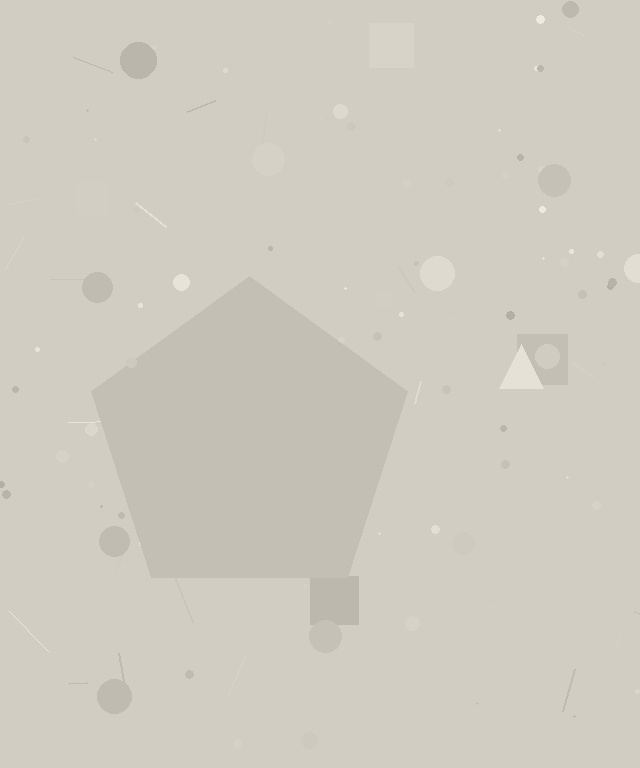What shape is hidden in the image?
A pentagon is hidden in the image.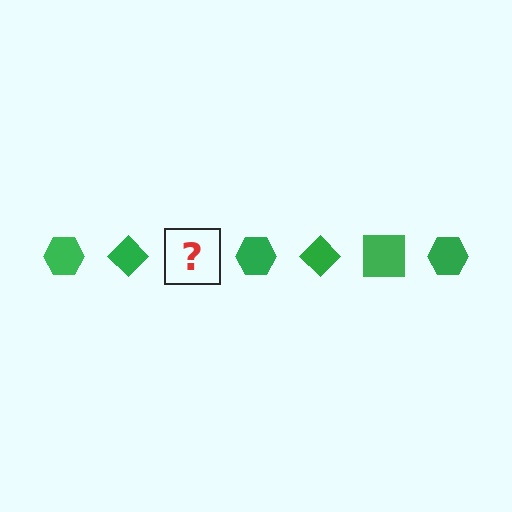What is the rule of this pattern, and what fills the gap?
The rule is that the pattern cycles through hexagon, diamond, square shapes in green. The gap should be filled with a green square.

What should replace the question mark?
The question mark should be replaced with a green square.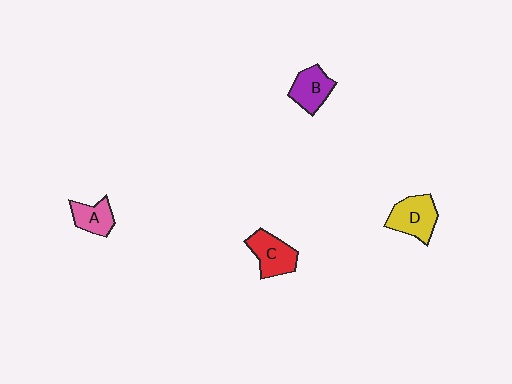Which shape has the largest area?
Shape D (yellow).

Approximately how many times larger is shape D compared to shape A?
Approximately 1.4 times.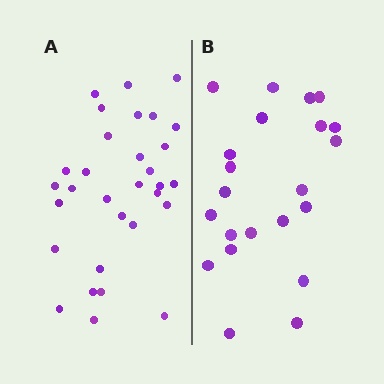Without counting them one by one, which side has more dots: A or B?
Region A (the left region) has more dots.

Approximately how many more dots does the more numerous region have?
Region A has roughly 8 or so more dots than region B.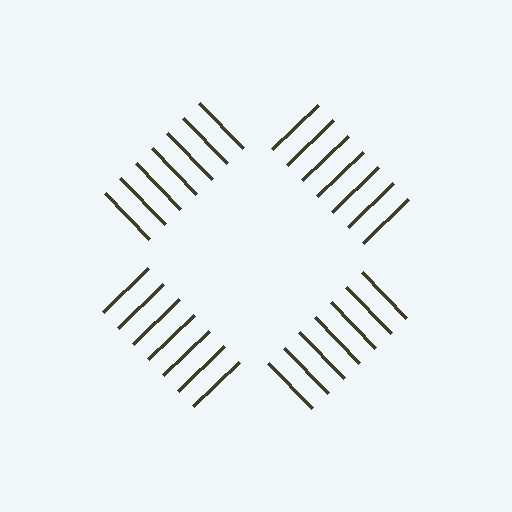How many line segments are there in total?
28 — 7 along each of the 4 edges.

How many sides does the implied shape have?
4 sides — the line-ends trace a square.